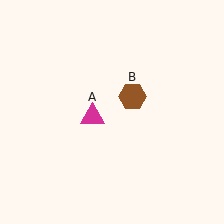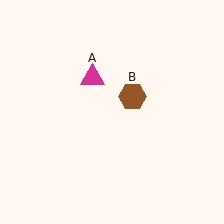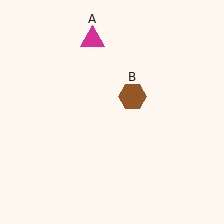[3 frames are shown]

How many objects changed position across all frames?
1 object changed position: magenta triangle (object A).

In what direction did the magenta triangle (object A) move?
The magenta triangle (object A) moved up.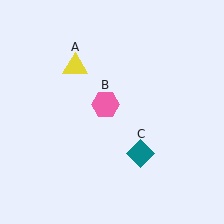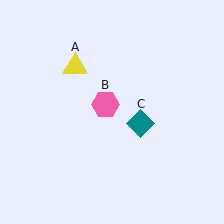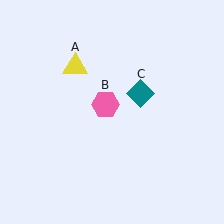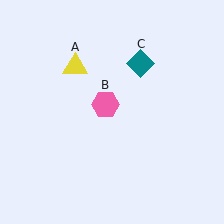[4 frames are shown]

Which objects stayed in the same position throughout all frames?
Yellow triangle (object A) and pink hexagon (object B) remained stationary.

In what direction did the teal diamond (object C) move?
The teal diamond (object C) moved up.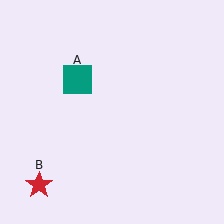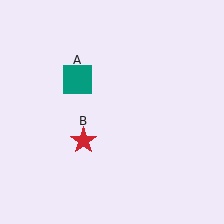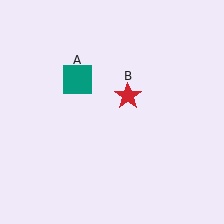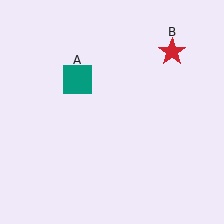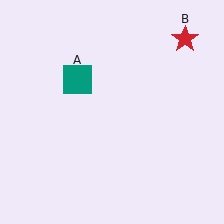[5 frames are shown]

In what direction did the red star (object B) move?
The red star (object B) moved up and to the right.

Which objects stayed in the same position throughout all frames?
Teal square (object A) remained stationary.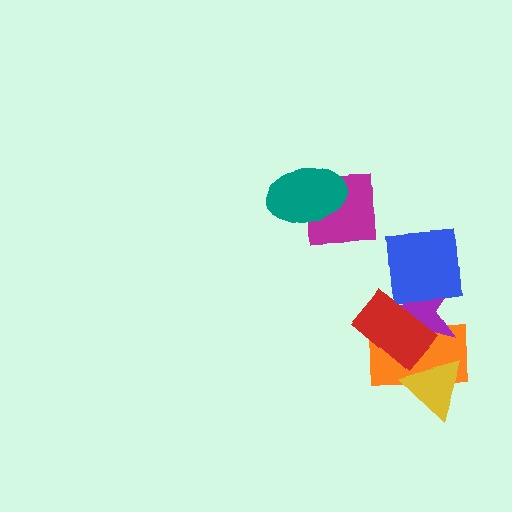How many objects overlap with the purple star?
3 objects overlap with the purple star.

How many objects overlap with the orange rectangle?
3 objects overlap with the orange rectangle.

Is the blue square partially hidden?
Yes, it is partially covered by another shape.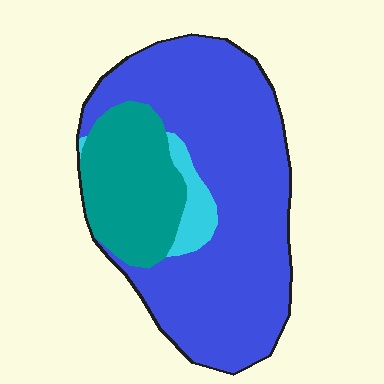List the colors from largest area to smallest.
From largest to smallest: blue, teal, cyan.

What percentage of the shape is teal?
Teal takes up less than a quarter of the shape.